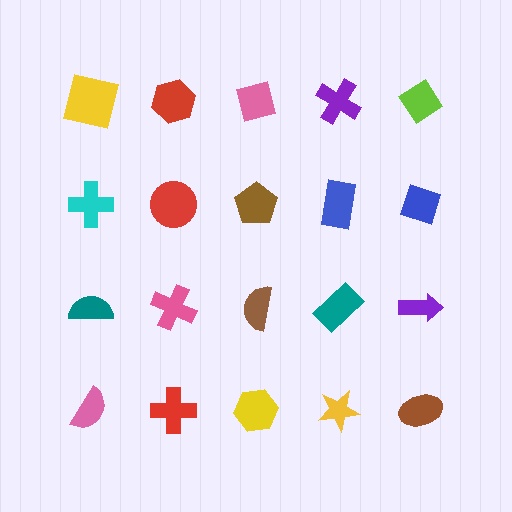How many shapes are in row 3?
5 shapes.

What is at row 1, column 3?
A pink square.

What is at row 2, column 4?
A blue rectangle.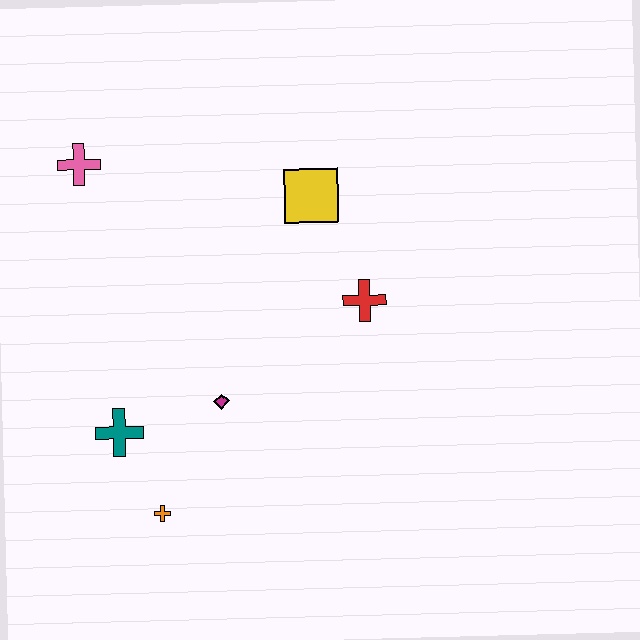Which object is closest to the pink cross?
The yellow square is closest to the pink cross.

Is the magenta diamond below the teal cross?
No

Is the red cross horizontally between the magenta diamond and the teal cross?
No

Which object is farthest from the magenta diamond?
The pink cross is farthest from the magenta diamond.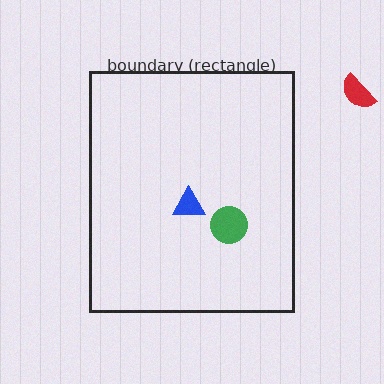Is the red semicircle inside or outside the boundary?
Outside.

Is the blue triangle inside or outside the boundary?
Inside.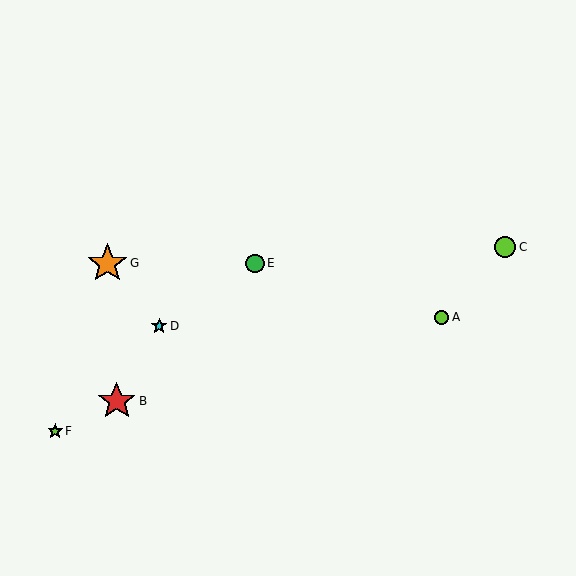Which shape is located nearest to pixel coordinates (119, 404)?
The red star (labeled B) at (117, 401) is nearest to that location.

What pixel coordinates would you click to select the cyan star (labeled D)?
Click at (159, 326) to select the cyan star D.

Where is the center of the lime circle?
The center of the lime circle is at (505, 247).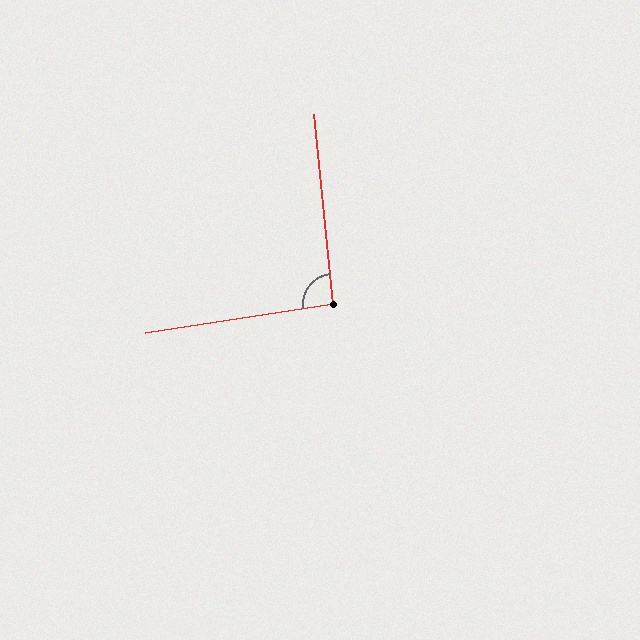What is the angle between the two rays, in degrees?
Approximately 93 degrees.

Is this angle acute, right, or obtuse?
It is approximately a right angle.